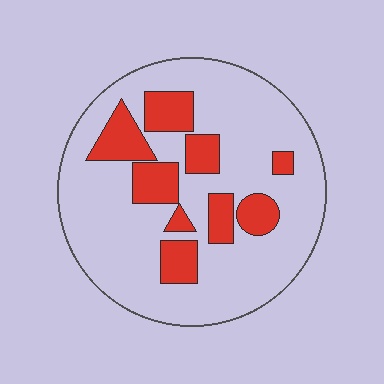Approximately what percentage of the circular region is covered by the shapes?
Approximately 25%.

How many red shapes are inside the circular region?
9.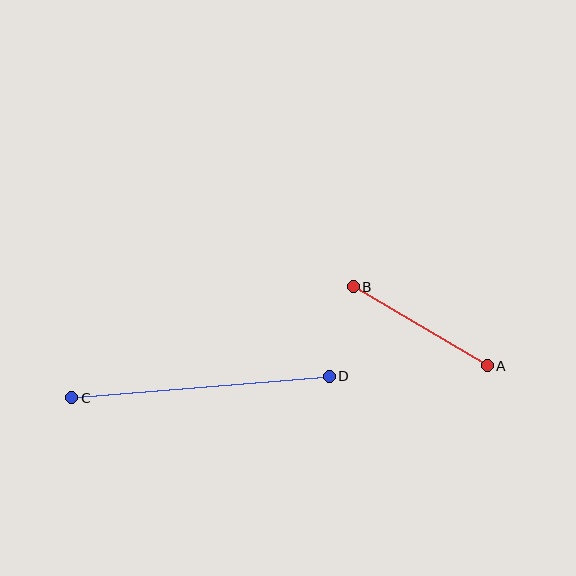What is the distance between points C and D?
The distance is approximately 259 pixels.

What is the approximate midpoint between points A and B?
The midpoint is at approximately (420, 326) pixels.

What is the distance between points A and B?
The distance is approximately 156 pixels.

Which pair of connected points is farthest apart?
Points C and D are farthest apart.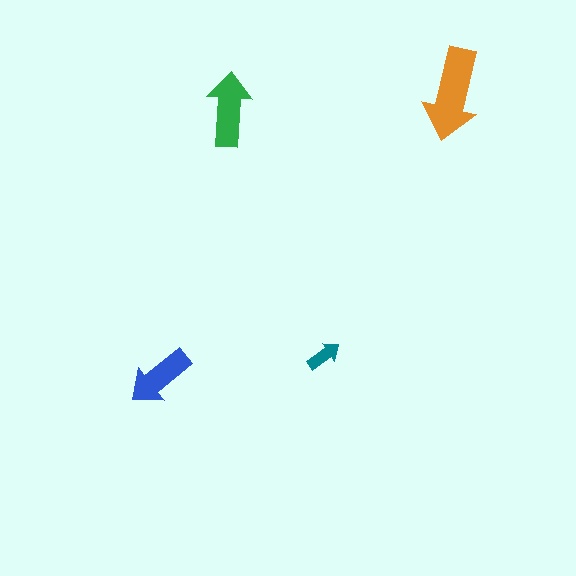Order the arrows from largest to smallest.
the orange one, the green one, the blue one, the teal one.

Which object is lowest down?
The blue arrow is bottommost.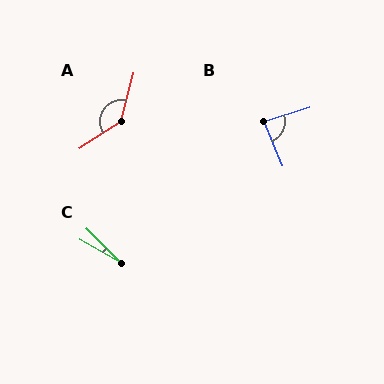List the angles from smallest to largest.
C (16°), B (85°), A (138°).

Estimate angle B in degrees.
Approximately 85 degrees.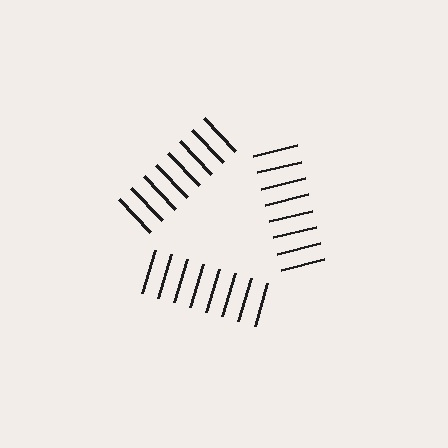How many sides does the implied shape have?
3 sides — the line-ends trace a triangle.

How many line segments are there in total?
24 — 8 along each of the 3 edges.